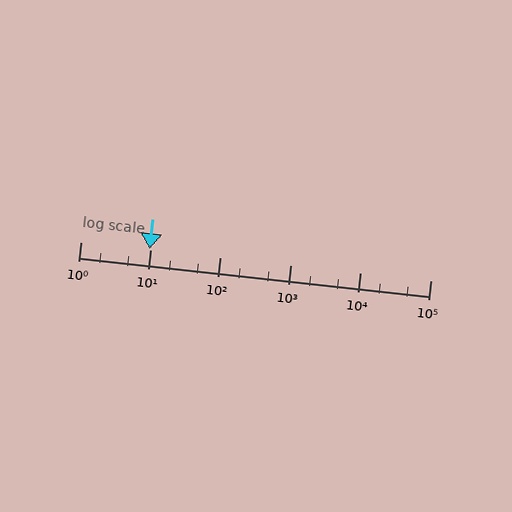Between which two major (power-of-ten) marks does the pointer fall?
The pointer is between 1 and 10.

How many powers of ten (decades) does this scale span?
The scale spans 5 decades, from 1 to 100000.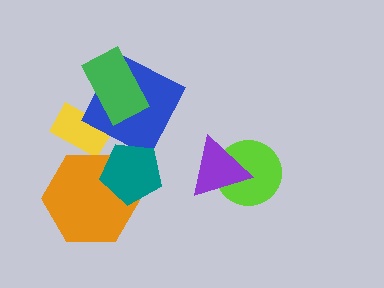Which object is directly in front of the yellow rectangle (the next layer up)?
The blue square is directly in front of the yellow rectangle.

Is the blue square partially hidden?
Yes, it is partially covered by another shape.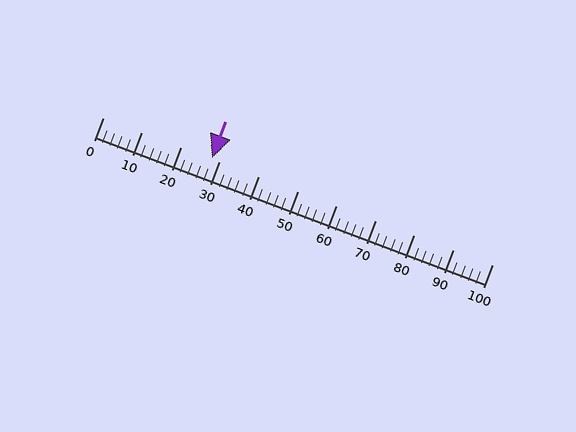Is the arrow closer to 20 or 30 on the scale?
The arrow is closer to 30.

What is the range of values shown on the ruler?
The ruler shows values from 0 to 100.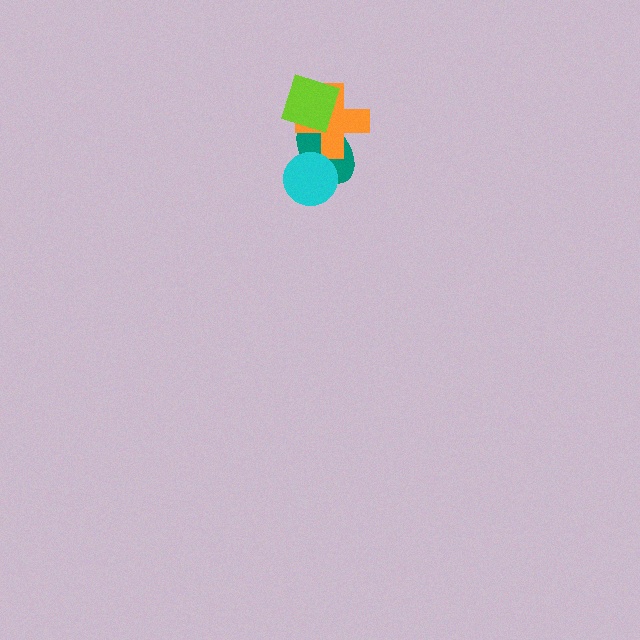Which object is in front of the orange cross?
The lime diamond is in front of the orange cross.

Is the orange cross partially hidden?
Yes, it is partially covered by another shape.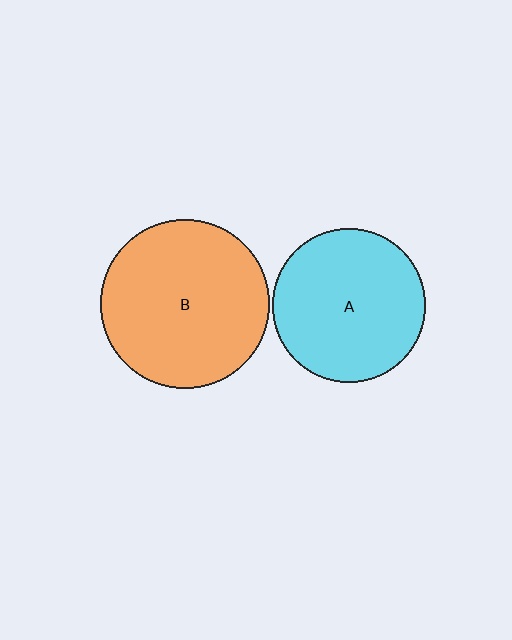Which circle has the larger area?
Circle B (orange).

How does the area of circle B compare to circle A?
Approximately 1.2 times.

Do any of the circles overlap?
No, none of the circles overlap.